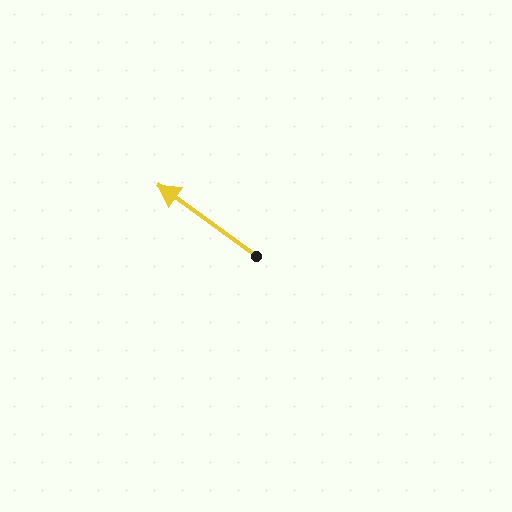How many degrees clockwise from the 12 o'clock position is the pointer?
Approximately 306 degrees.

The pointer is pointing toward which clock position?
Roughly 10 o'clock.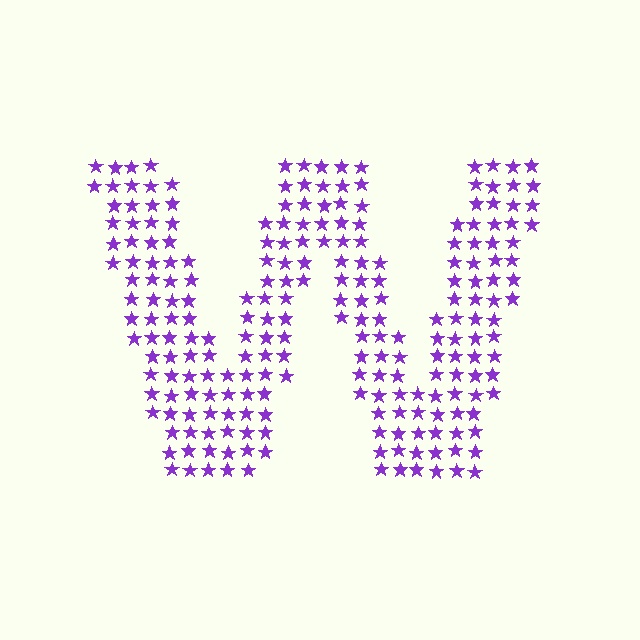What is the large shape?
The large shape is the letter W.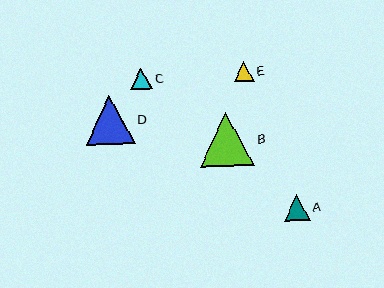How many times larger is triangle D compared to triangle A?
Triangle D is approximately 1.9 times the size of triangle A.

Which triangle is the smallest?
Triangle E is the smallest with a size of approximately 19 pixels.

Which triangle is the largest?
Triangle B is the largest with a size of approximately 54 pixels.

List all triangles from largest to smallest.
From largest to smallest: B, D, A, C, E.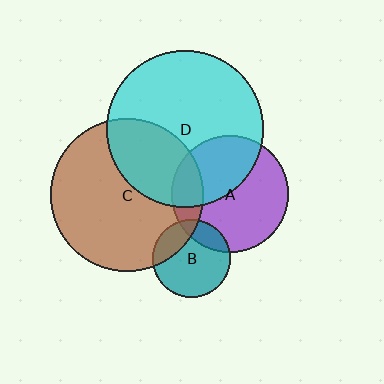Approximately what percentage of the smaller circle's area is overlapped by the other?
Approximately 25%.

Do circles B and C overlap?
Yes.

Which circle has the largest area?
Circle D (cyan).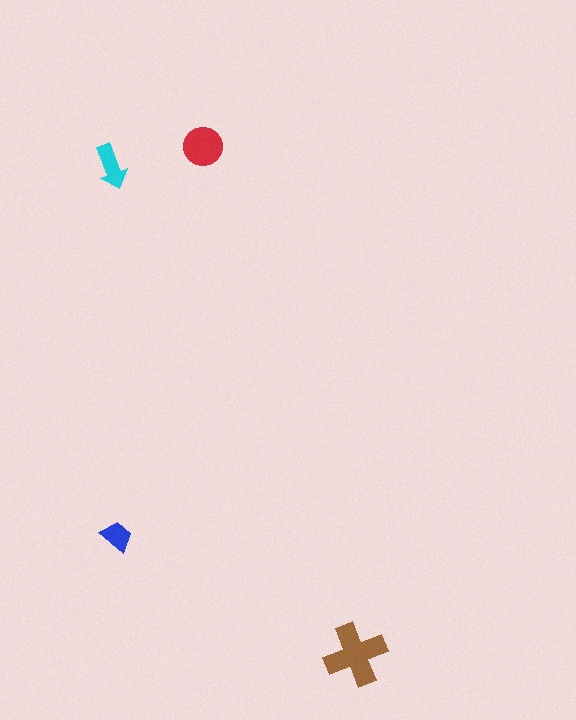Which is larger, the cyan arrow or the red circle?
The red circle.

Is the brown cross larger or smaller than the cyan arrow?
Larger.